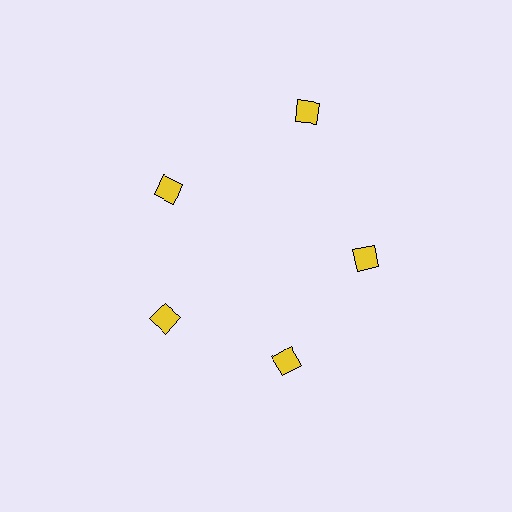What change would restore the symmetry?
The symmetry would be restored by moving it inward, back onto the ring so that all 5 diamonds sit at equal angles and equal distance from the center.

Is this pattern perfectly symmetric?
No. The 5 yellow diamonds are arranged in a ring, but one element near the 1 o'clock position is pushed outward from the center, breaking the 5-fold rotational symmetry.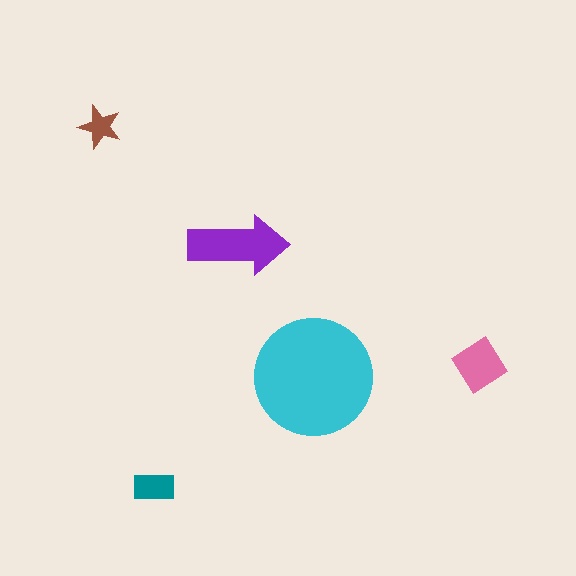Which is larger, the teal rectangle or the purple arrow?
The purple arrow.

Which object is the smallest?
The brown star.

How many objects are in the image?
There are 5 objects in the image.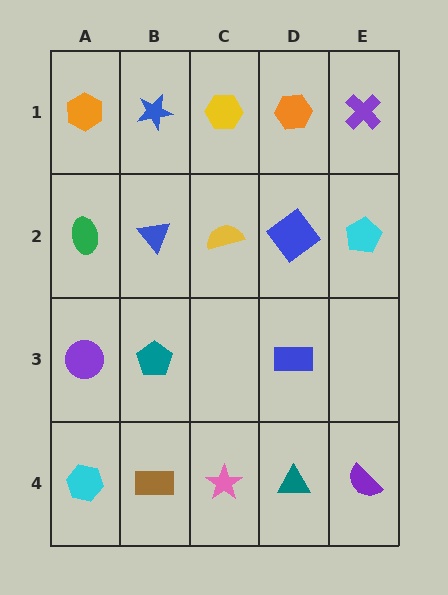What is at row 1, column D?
An orange hexagon.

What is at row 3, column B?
A teal pentagon.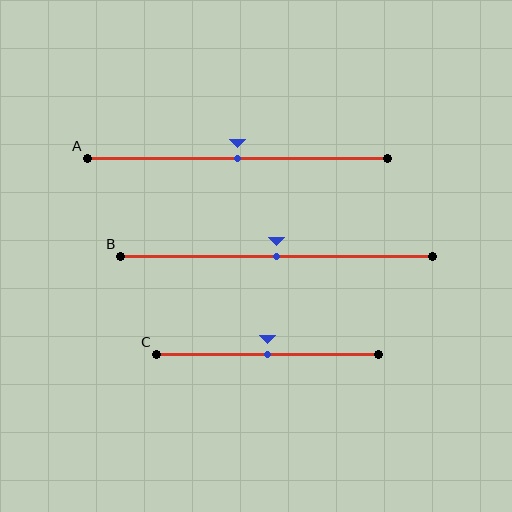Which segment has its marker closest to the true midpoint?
Segment A has its marker closest to the true midpoint.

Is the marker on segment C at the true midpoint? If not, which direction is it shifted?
Yes, the marker on segment C is at the true midpoint.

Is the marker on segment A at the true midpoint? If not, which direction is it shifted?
Yes, the marker on segment A is at the true midpoint.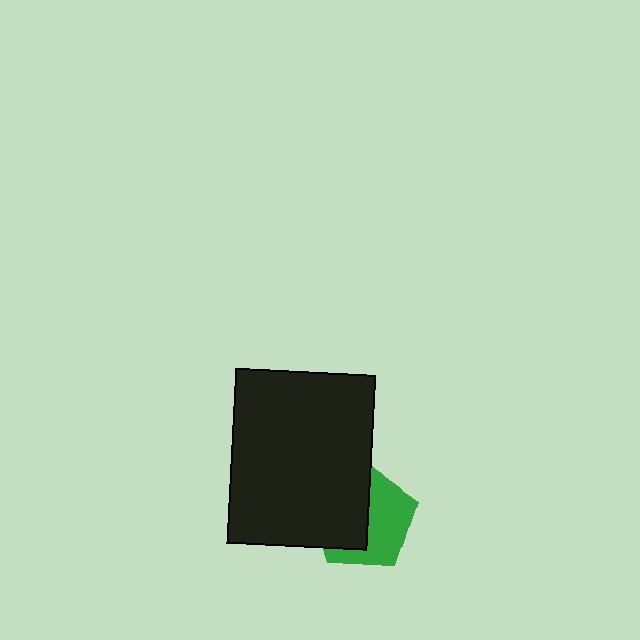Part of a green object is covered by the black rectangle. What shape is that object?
It is a pentagon.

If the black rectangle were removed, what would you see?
You would see the complete green pentagon.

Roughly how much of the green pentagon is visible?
About half of it is visible (roughly 49%).